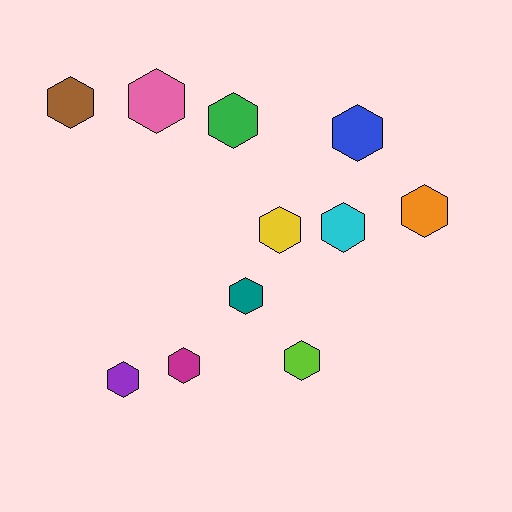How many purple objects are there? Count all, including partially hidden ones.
There is 1 purple object.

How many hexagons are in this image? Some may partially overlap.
There are 11 hexagons.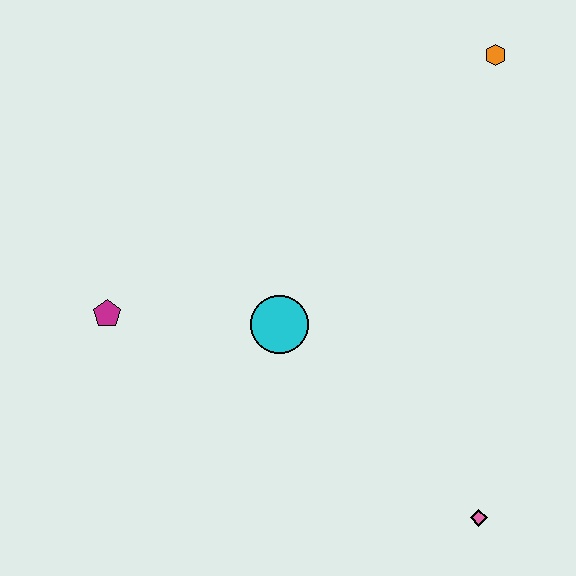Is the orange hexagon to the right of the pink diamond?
Yes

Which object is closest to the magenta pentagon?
The cyan circle is closest to the magenta pentagon.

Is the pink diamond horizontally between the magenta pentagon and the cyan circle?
No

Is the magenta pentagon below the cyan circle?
No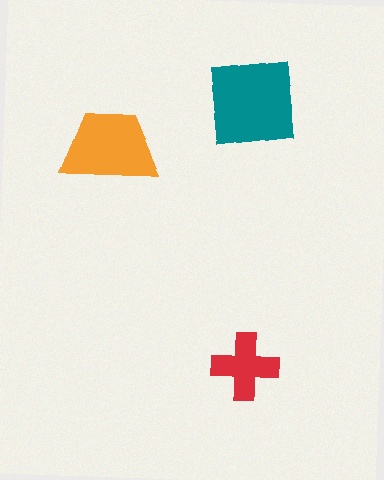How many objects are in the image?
There are 3 objects in the image.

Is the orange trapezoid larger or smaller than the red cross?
Larger.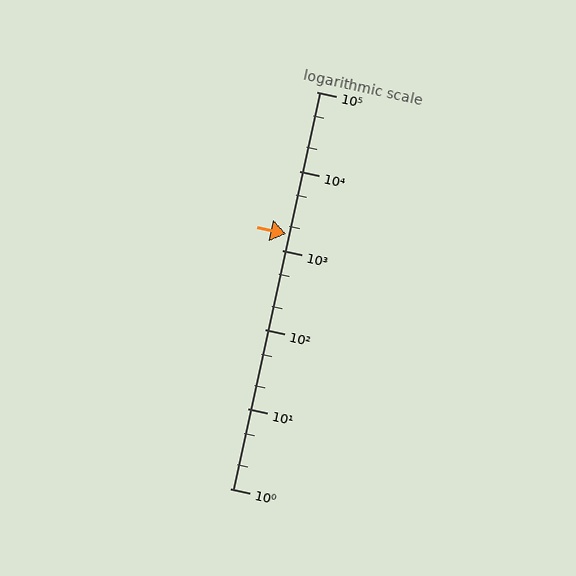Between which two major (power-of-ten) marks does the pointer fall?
The pointer is between 1000 and 10000.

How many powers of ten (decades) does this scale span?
The scale spans 5 decades, from 1 to 100000.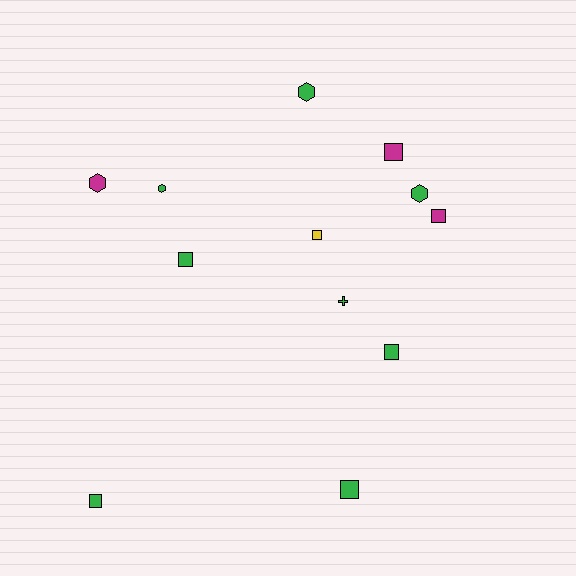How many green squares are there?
There are 4 green squares.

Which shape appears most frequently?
Square, with 7 objects.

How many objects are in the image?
There are 12 objects.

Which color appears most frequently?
Green, with 8 objects.